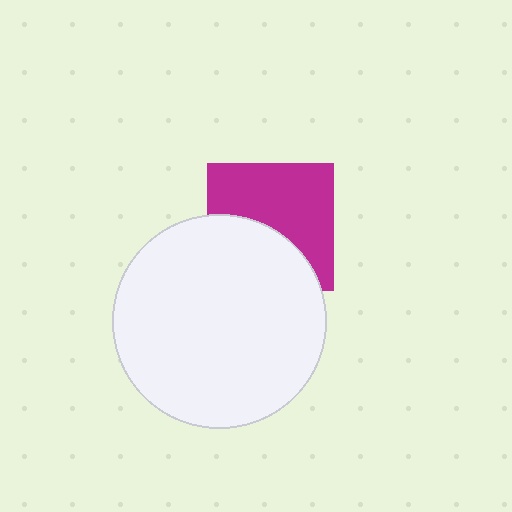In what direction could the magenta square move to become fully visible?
The magenta square could move up. That would shift it out from behind the white circle entirely.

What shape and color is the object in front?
The object in front is a white circle.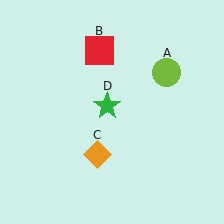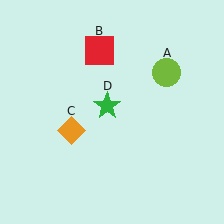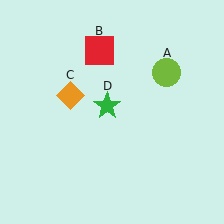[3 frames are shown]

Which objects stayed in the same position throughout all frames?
Lime circle (object A) and red square (object B) and green star (object D) remained stationary.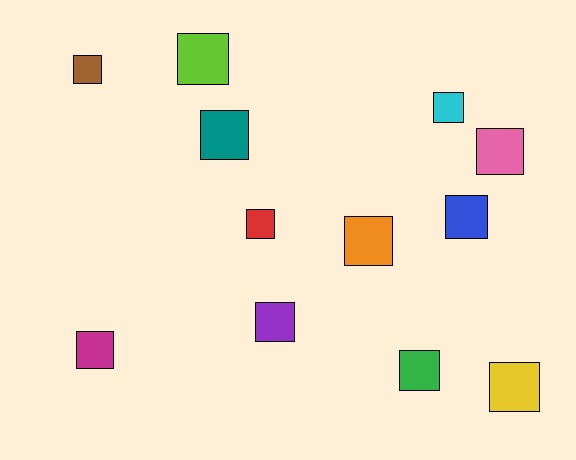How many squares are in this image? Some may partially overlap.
There are 12 squares.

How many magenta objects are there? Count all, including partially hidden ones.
There is 1 magenta object.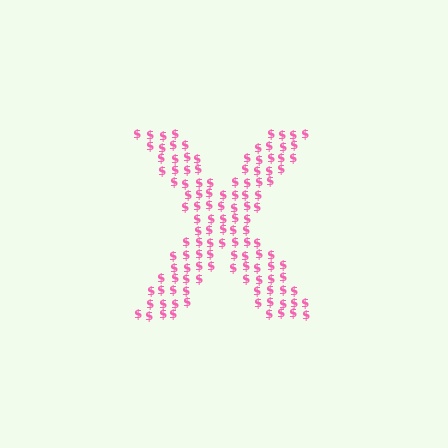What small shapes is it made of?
It is made of small dollar signs.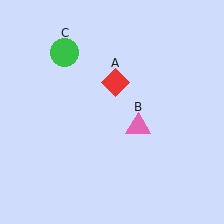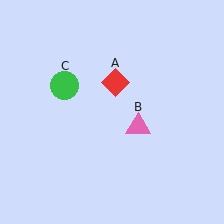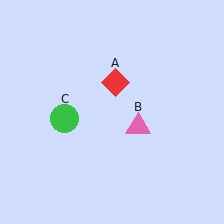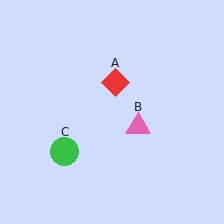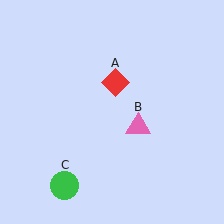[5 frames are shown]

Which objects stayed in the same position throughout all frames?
Red diamond (object A) and pink triangle (object B) remained stationary.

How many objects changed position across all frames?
1 object changed position: green circle (object C).